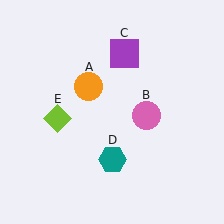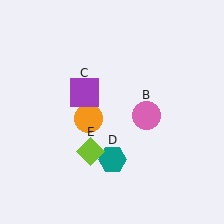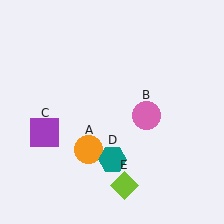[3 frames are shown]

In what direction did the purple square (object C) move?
The purple square (object C) moved down and to the left.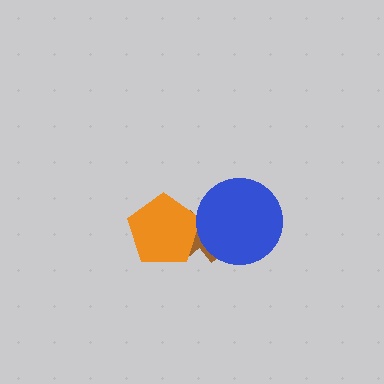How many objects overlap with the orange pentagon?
1 object overlaps with the orange pentagon.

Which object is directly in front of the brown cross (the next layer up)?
The orange pentagon is directly in front of the brown cross.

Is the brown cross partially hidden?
Yes, it is partially covered by another shape.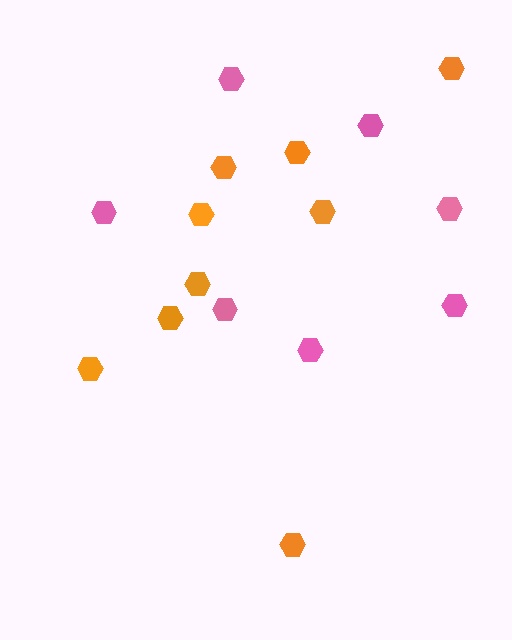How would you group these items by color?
There are 2 groups: one group of pink hexagons (7) and one group of orange hexagons (9).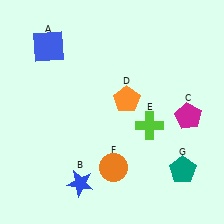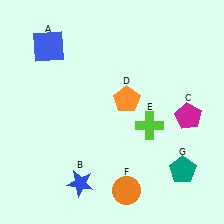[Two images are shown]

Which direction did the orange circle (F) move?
The orange circle (F) moved down.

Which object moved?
The orange circle (F) moved down.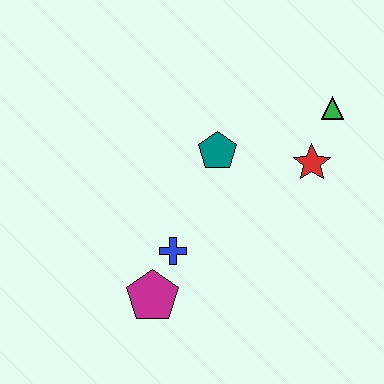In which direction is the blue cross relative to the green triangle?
The blue cross is to the left of the green triangle.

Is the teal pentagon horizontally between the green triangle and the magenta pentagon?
Yes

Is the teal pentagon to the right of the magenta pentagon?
Yes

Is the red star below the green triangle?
Yes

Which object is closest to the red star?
The green triangle is closest to the red star.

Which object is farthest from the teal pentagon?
The magenta pentagon is farthest from the teal pentagon.